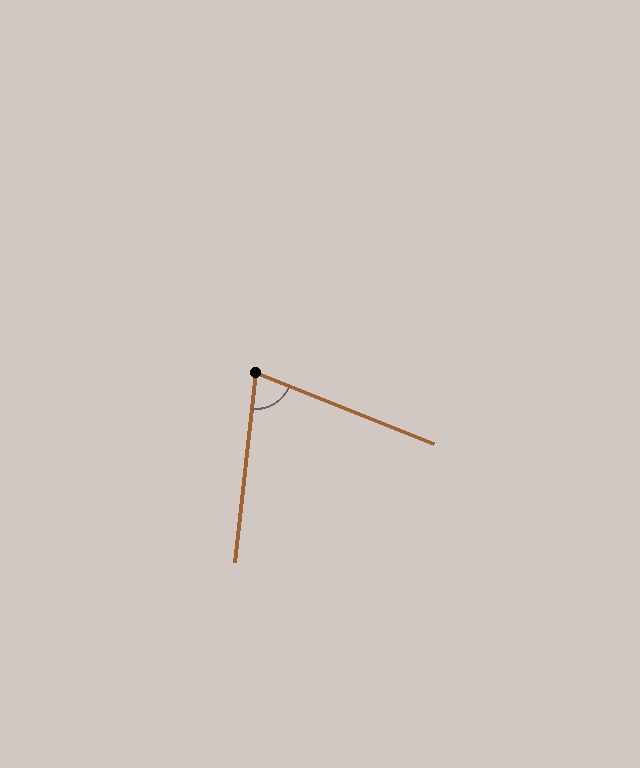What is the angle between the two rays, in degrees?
Approximately 75 degrees.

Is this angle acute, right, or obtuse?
It is acute.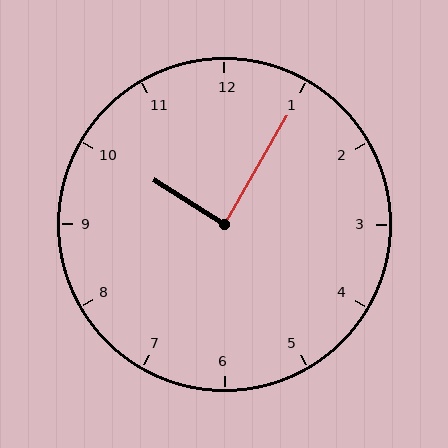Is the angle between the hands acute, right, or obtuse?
It is right.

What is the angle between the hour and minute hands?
Approximately 88 degrees.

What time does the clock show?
10:05.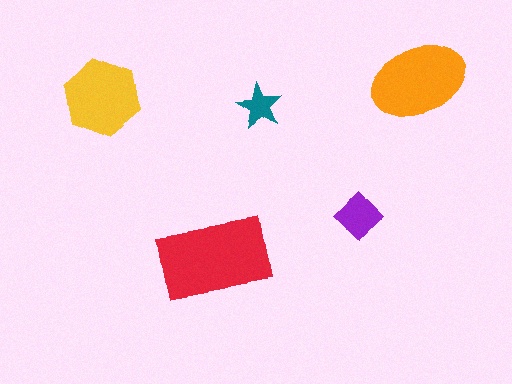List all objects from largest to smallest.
The red rectangle, the orange ellipse, the yellow hexagon, the purple diamond, the teal star.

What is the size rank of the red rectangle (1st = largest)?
1st.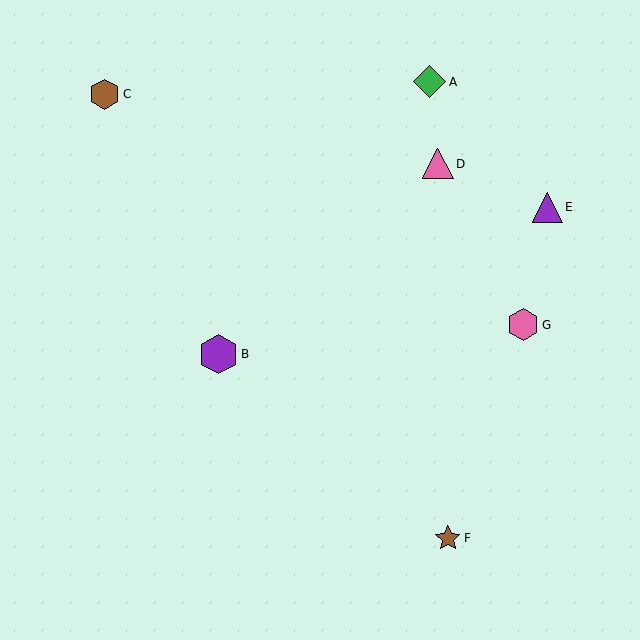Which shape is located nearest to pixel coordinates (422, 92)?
The green diamond (labeled A) at (430, 82) is nearest to that location.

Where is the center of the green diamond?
The center of the green diamond is at (430, 82).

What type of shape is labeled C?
Shape C is a brown hexagon.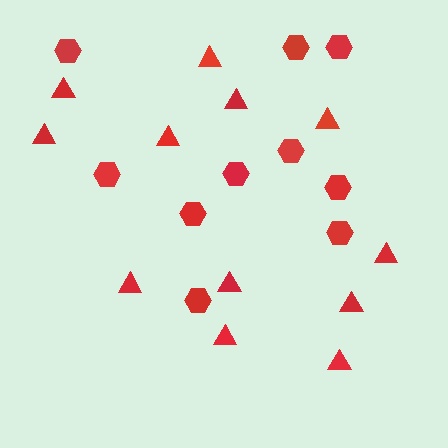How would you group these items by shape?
There are 2 groups: one group of hexagons (10) and one group of triangles (12).